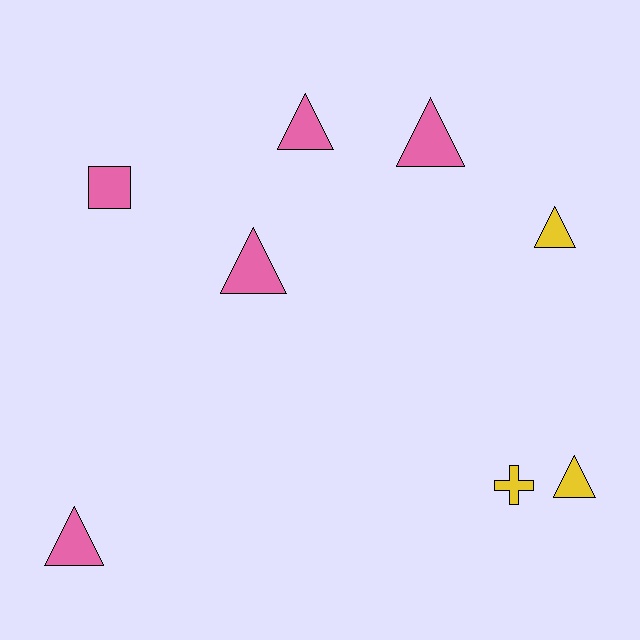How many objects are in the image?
There are 8 objects.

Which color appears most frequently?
Pink, with 5 objects.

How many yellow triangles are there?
There are 2 yellow triangles.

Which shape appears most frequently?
Triangle, with 6 objects.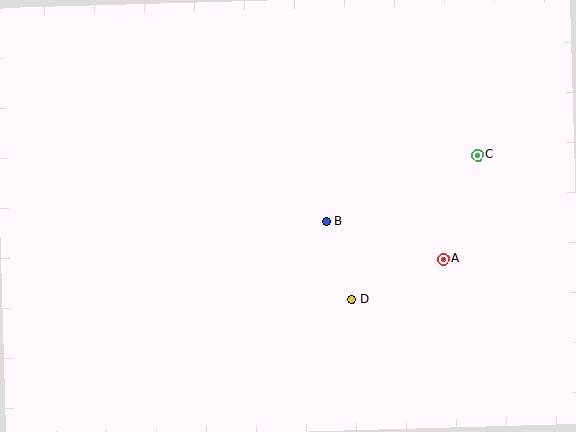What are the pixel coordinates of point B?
Point B is at (326, 221).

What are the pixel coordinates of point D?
Point D is at (352, 299).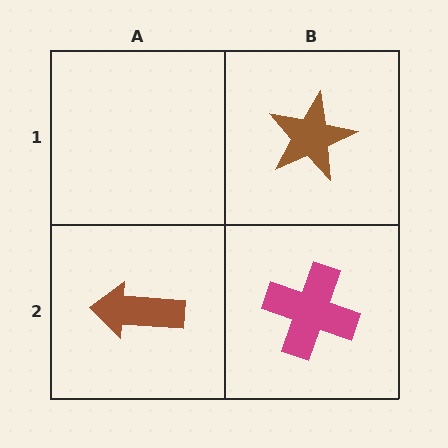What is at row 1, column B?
A brown star.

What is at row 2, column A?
A brown arrow.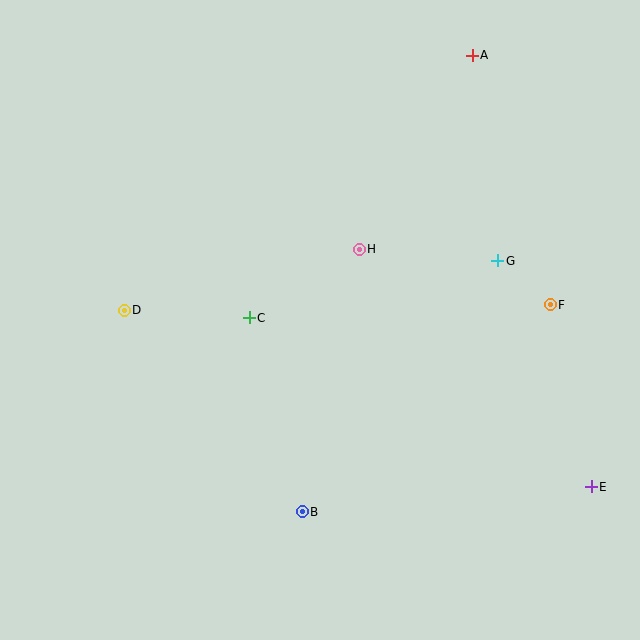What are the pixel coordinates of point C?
Point C is at (249, 318).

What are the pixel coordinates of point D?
Point D is at (124, 310).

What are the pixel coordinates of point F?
Point F is at (550, 305).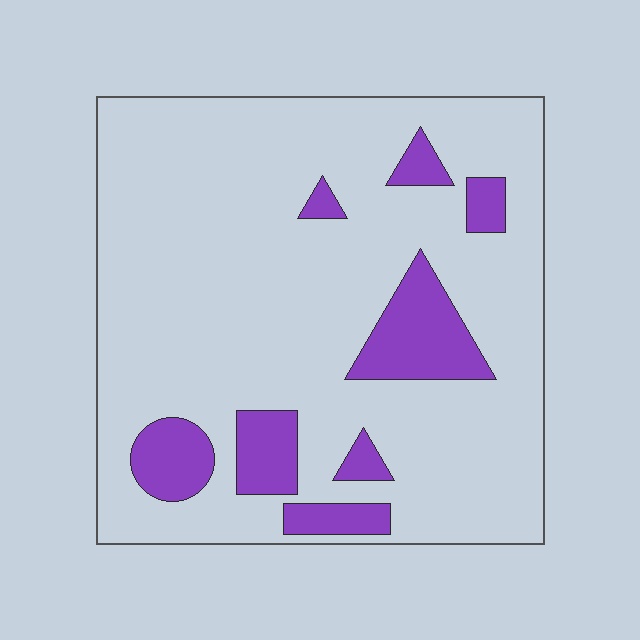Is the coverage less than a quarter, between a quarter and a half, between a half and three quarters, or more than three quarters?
Less than a quarter.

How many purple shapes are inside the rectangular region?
8.